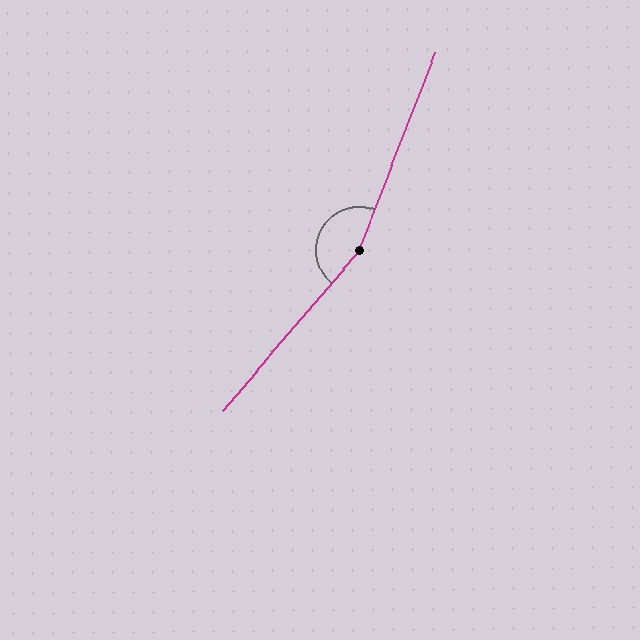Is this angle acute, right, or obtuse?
It is obtuse.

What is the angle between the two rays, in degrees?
Approximately 161 degrees.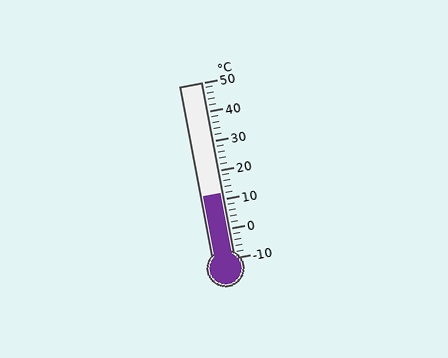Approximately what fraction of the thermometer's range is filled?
The thermometer is filled to approximately 35% of its range.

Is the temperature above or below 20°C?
The temperature is below 20°C.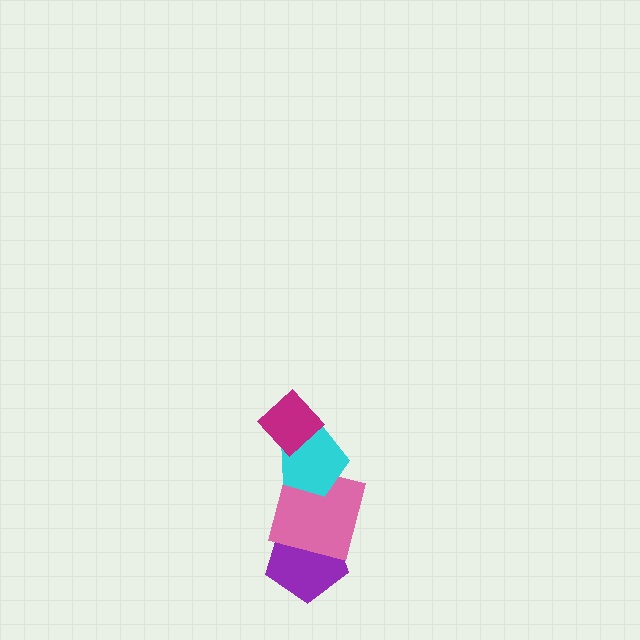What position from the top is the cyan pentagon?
The cyan pentagon is 2nd from the top.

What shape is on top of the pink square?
The cyan pentagon is on top of the pink square.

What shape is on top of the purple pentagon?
The pink square is on top of the purple pentagon.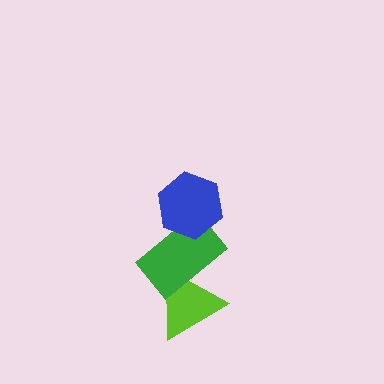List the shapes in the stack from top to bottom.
From top to bottom: the blue hexagon, the green rectangle, the lime triangle.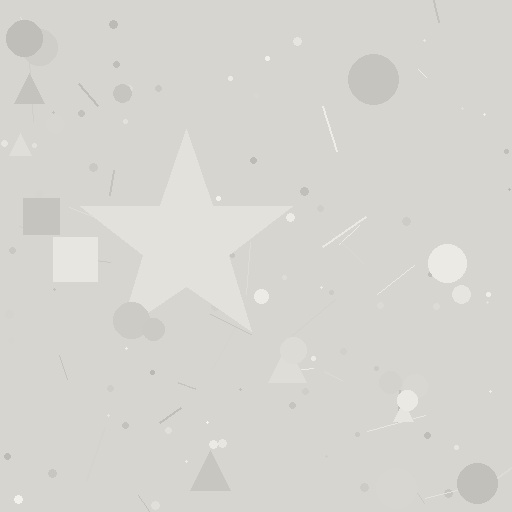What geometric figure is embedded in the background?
A star is embedded in the background.